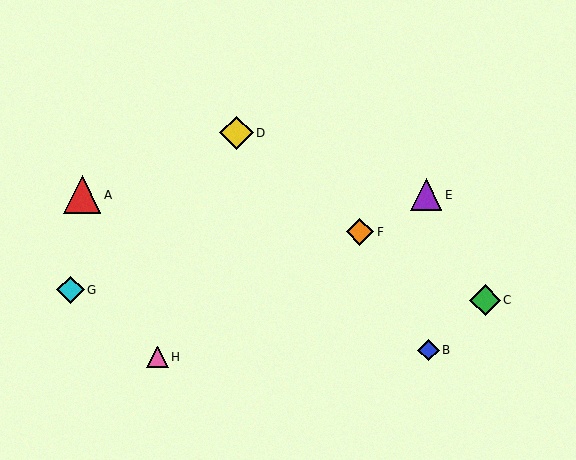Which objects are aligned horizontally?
Objects A, E are aligned horizontally.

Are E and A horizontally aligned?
Yes, both are at y≈195.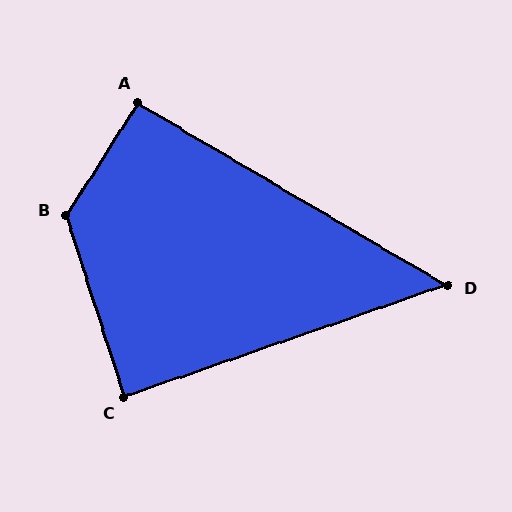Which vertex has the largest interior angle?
B, at approximately 130 degrees.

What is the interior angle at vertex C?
Approximately 88 degrees (approximately right).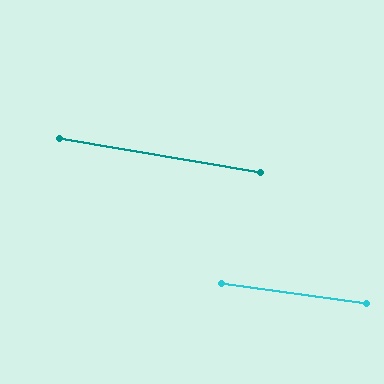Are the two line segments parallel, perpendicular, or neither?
Parallel — their directions differ by only 1.4°.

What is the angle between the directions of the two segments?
Approximately 1 degree.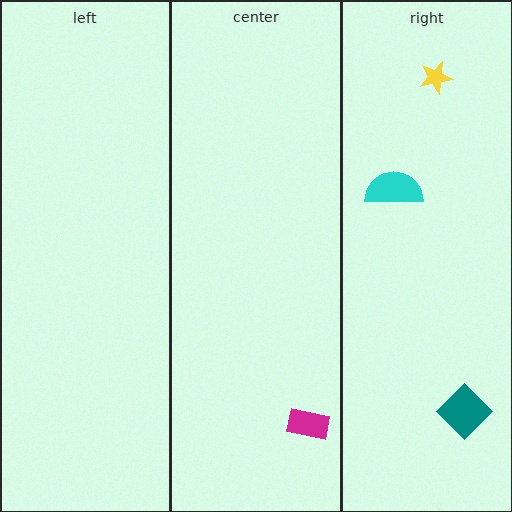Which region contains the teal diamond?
The right region.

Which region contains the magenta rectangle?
The center region.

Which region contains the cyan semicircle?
The right region.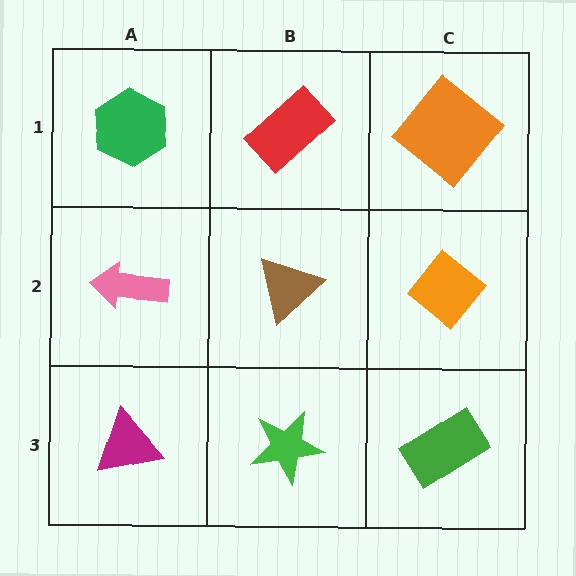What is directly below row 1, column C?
An orange diamond.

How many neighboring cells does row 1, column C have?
2.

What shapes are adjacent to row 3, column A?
A pink arrow (row 2, column A), a green star (row 3, column B).